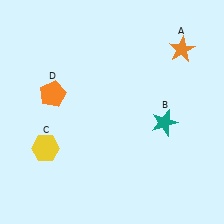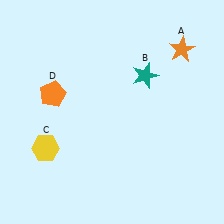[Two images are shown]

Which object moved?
The teal star (B) moved up.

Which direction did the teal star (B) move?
The teal star (B) moved up.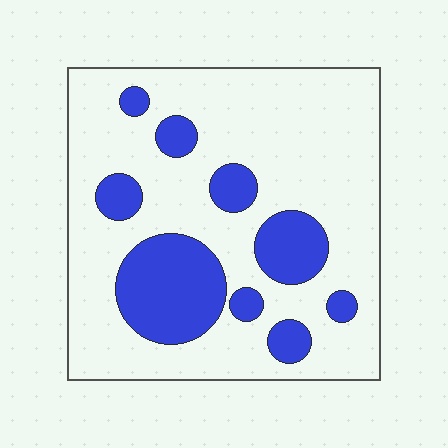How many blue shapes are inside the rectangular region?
9.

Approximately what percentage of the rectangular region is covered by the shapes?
Approximately 25%.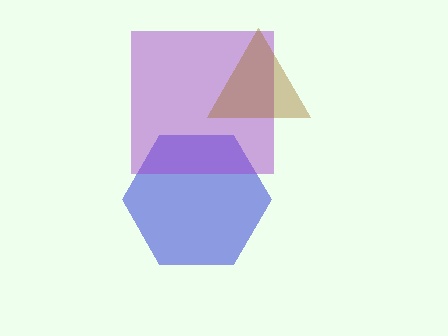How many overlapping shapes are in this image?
There are 3 overlapping shapes in the image.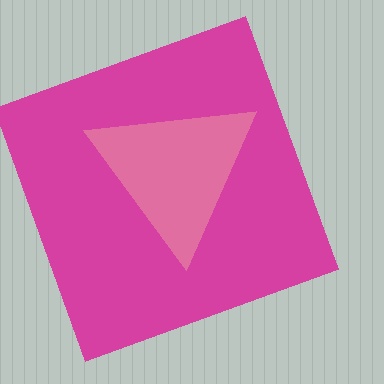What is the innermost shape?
The pink triangle.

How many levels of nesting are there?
2.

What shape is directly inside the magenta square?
The pink triangle.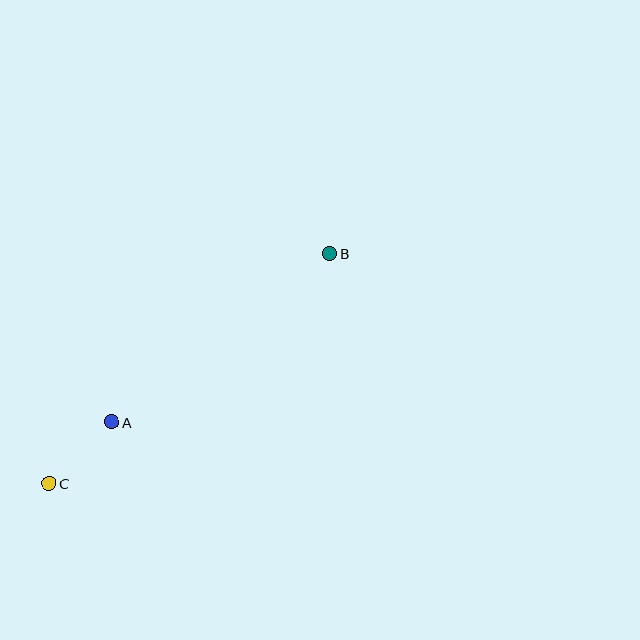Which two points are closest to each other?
Points A and C are closest to each other.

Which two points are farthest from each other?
Points B and C are farthest from each other.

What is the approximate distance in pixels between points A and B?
The distance between A and B is approximately 275 pixels.